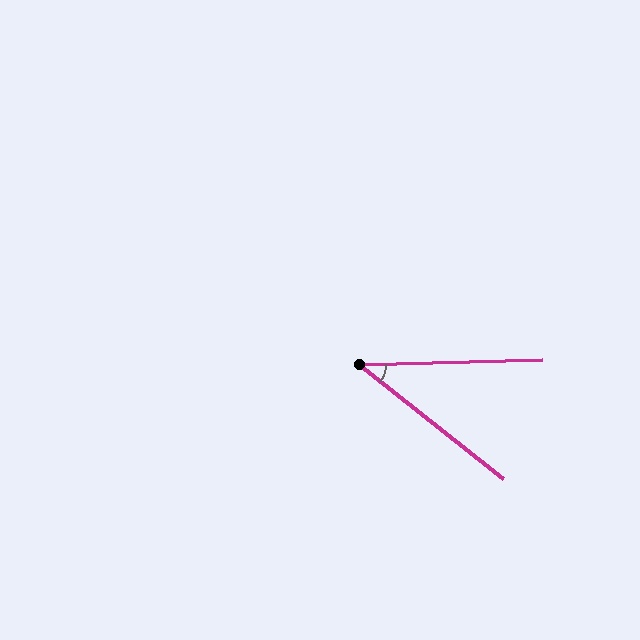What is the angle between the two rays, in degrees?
Approximately 40 degrees.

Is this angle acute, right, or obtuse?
It is acute.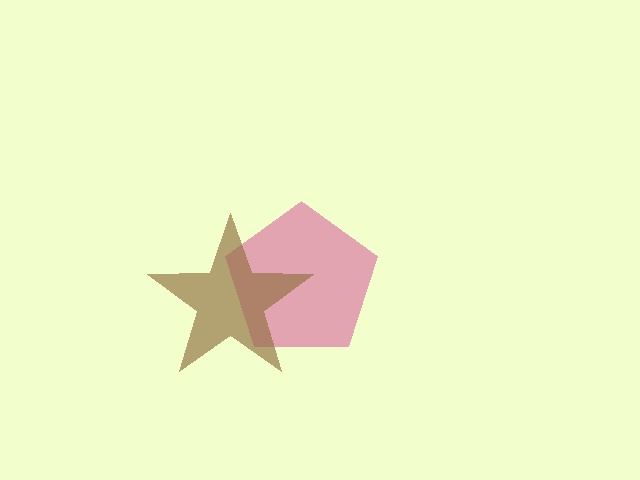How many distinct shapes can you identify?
There are 2 distinct shapes: a magenta pentagon, a brown star.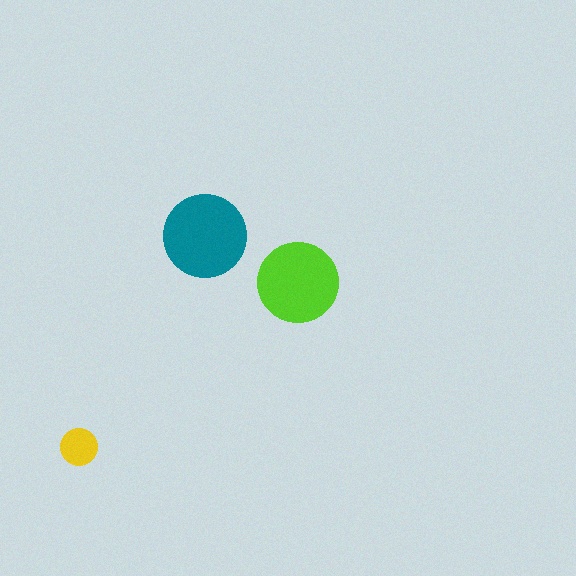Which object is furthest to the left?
The yellow circle is leftmost.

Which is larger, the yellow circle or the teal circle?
The teal one.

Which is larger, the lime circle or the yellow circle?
The lime one.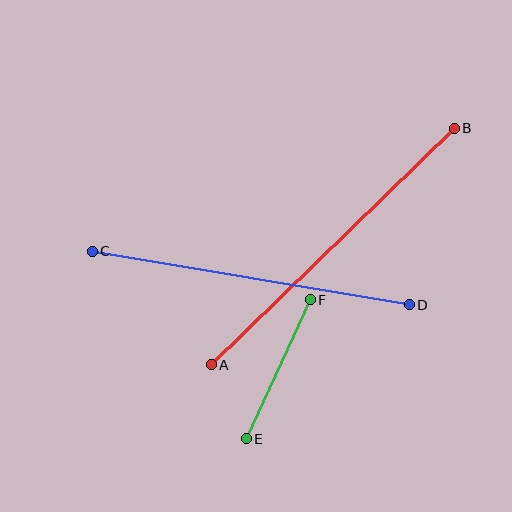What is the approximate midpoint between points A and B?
The midpoint is at approximately (333, 246) pixels.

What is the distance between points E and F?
The distance is approximately 153 pixels.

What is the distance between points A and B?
The distance is approximately 339 pixels.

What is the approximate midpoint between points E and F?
The midpoint is at approximately (278, 369) pixels.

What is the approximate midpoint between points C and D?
The midpoint is at approximately (251, 278) pixels.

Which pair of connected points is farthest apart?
Points A and B are farthest apart.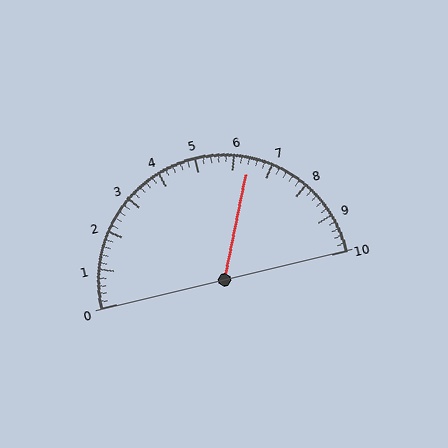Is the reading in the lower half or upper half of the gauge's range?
The reading is in the upper half of the range (0 to 10).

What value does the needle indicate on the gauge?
The needle indicates approximately 6.4.